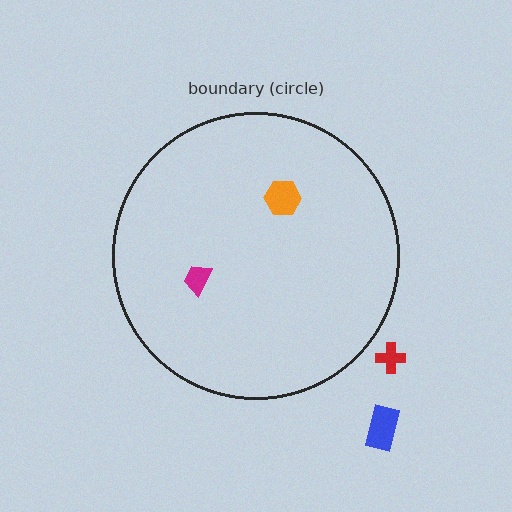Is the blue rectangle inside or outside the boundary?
Outside.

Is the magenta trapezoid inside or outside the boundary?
Inside.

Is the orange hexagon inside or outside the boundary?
Inside.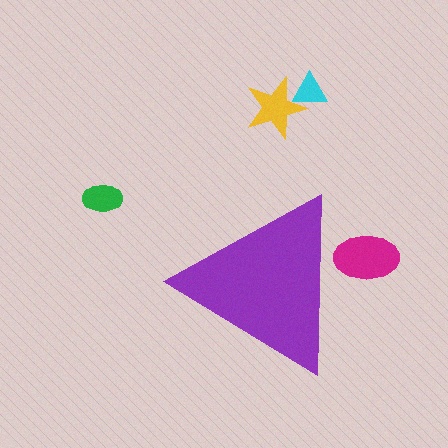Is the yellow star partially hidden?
No, the yellow star is fully visible.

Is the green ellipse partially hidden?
No, the green ellipse is fully visible.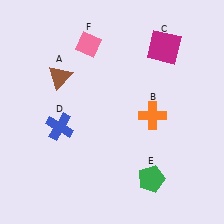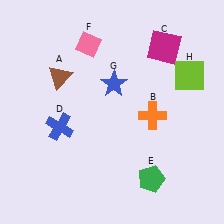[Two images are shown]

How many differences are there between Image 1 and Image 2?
There are 2 differences between the two images.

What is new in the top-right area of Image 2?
A blue star (G) was added in the top-right area of Image 2.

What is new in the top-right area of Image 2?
A lime square (H) was added in the top-right area of Image 2.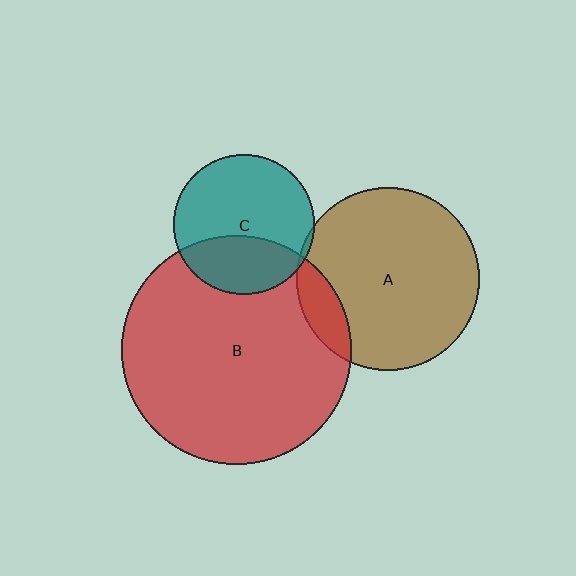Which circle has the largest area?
Circle B (red).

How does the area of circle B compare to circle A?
Approximately 1.6 times.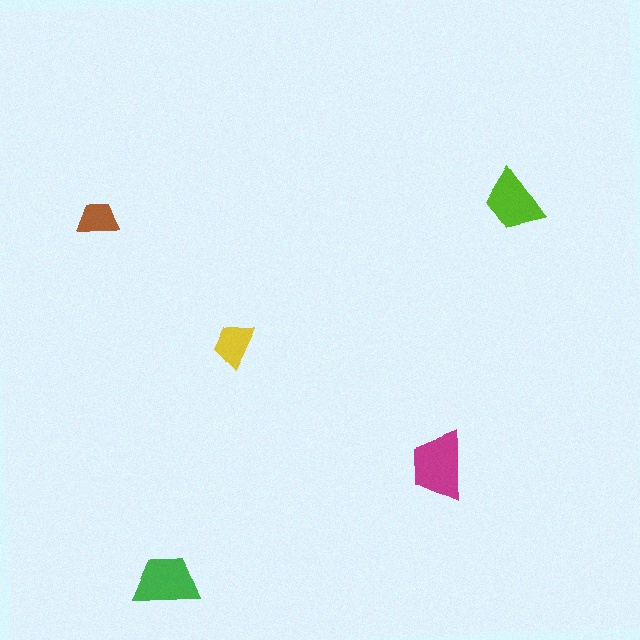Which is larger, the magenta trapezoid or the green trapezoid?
The magenta one.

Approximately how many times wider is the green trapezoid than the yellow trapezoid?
About 1.5 times wider.